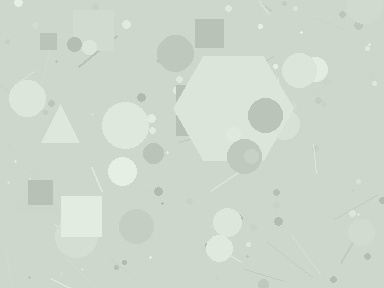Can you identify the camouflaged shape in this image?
The camouflaged shape is a hexagon.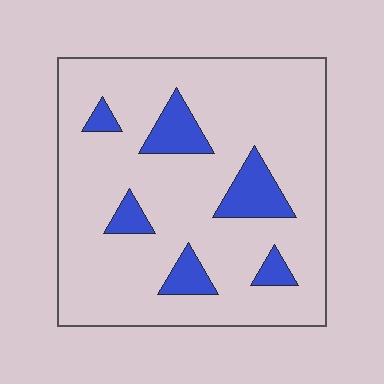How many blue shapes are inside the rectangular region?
6.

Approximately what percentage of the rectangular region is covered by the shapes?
Approximately 15%.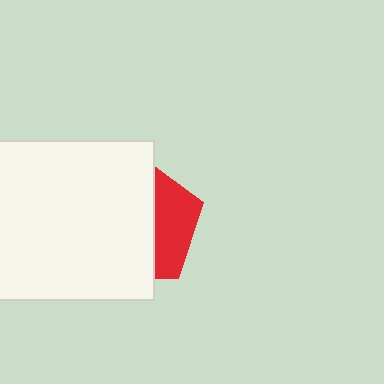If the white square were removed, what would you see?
You would see the complete red pentagon.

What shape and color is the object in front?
The object in front is a white square.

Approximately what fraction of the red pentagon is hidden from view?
Roughly 68% of the red pentagon is hidden behind the white square.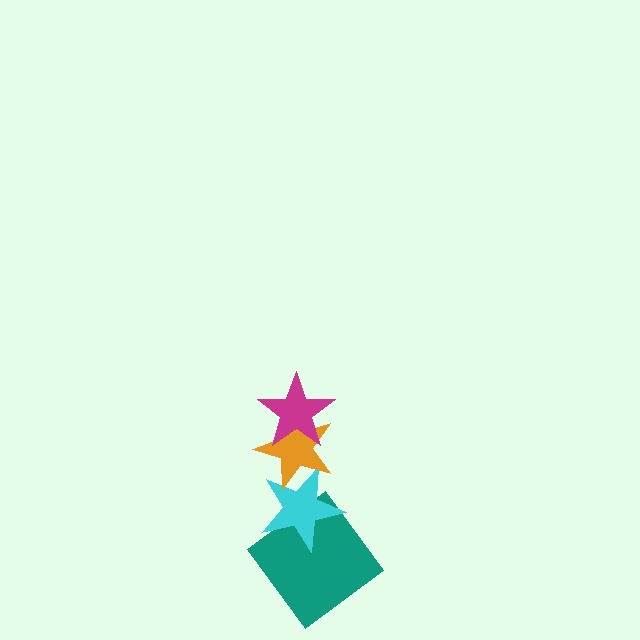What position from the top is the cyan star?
The cyan star is 3rd from the top.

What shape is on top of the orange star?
The magenta star is on top of the orange star.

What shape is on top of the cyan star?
The orange star is on top of the cyan star.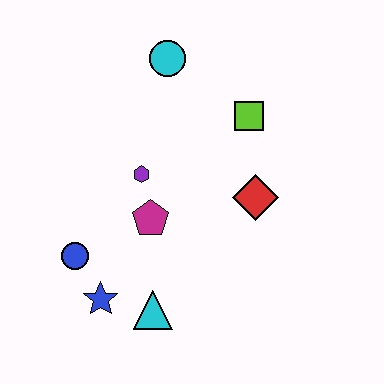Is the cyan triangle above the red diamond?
No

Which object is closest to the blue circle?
The blue star is closest to the blue circle.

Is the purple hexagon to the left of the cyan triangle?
Yes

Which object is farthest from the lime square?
The blue star is farthest from the lime square.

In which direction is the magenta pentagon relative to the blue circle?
The magenta pentagon is to the right of the blue circle.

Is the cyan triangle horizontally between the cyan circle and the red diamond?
No